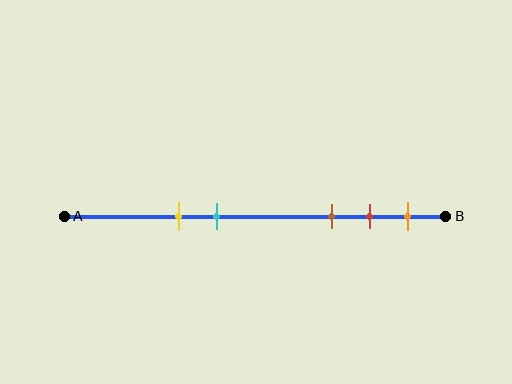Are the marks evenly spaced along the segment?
No, the marks are not evenly spaced.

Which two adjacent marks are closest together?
The red and orange marks are the closest adjacent pair.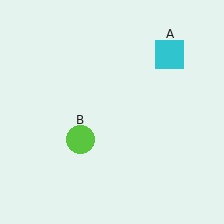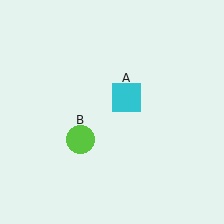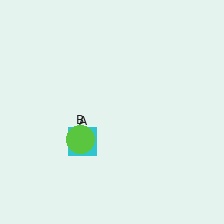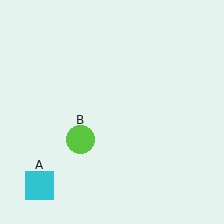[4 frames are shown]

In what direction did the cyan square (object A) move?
The cyan square (object A) moved down and to the left.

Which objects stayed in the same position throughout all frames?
Lime circle (object B) remained stationary.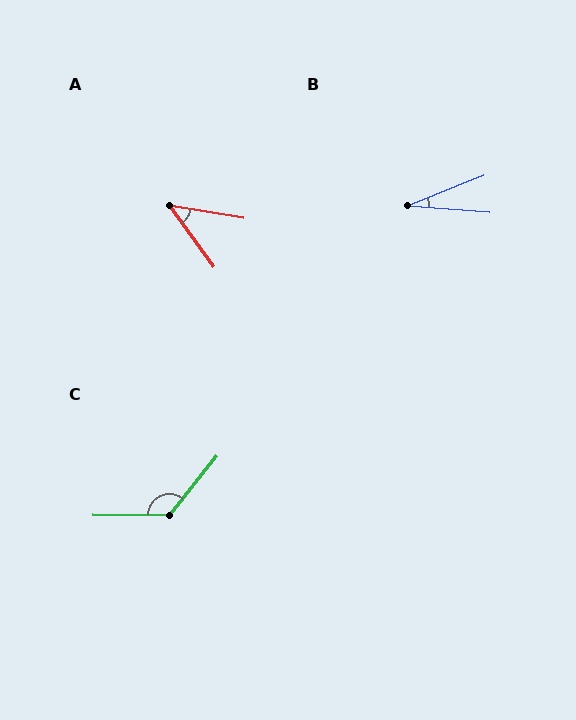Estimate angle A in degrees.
Approximately 45 degrees.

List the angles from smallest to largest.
B (26°), A (45°), C (129°).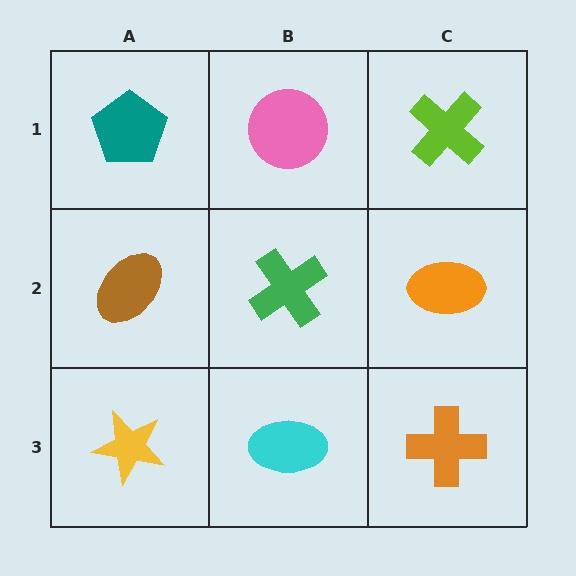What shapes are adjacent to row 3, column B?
A green cross (row 2, column B), a yellow star (row 3, column A), an orange cross (row 3, column C).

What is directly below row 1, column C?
An orange ellipse.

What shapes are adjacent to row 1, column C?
An orange ellipse (row 2, column C), a pink circle (row 1, column B).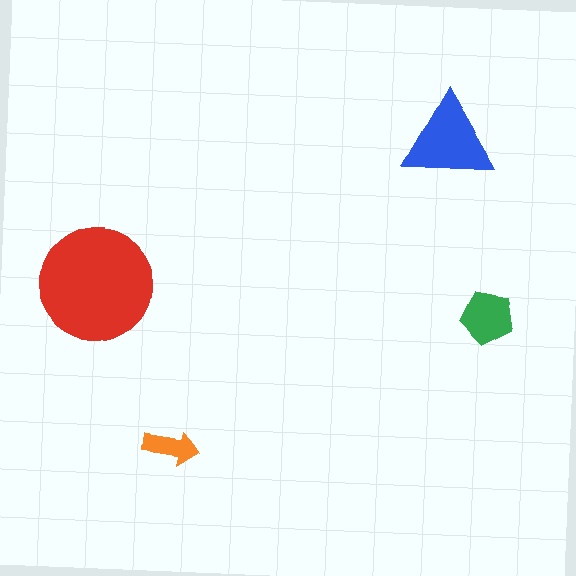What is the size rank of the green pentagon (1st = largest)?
3rd.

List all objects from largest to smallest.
The red circle, the blue triangle, the green pentagon, the orange arrow.